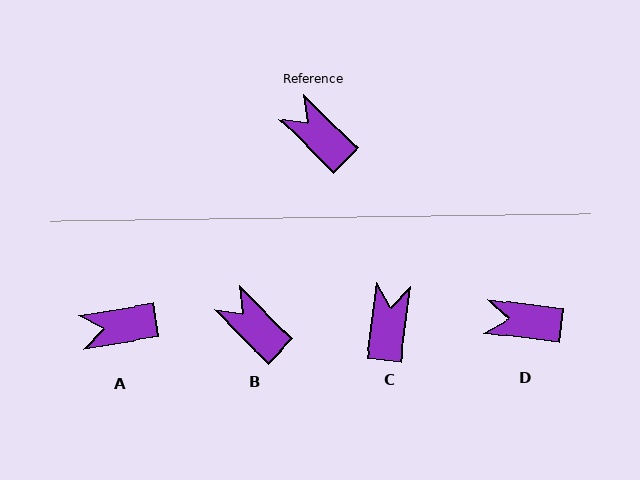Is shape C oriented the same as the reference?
No, it is off by about 51 degrees.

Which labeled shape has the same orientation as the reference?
B.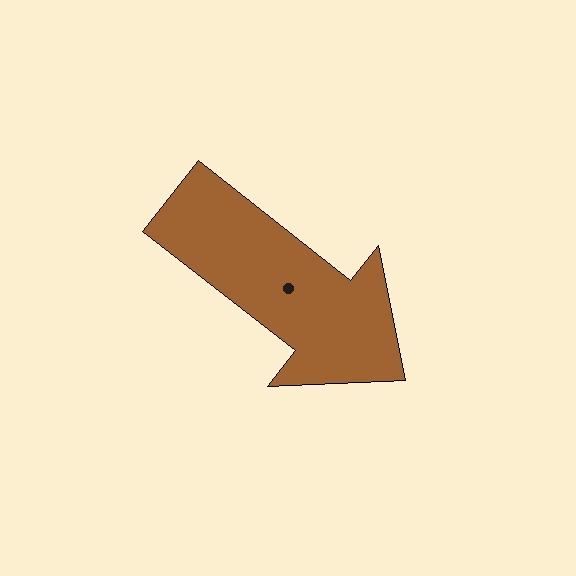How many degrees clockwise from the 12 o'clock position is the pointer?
Approximately 128 degrees.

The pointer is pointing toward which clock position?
Roughly 4 o'clock.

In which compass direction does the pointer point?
Southeast.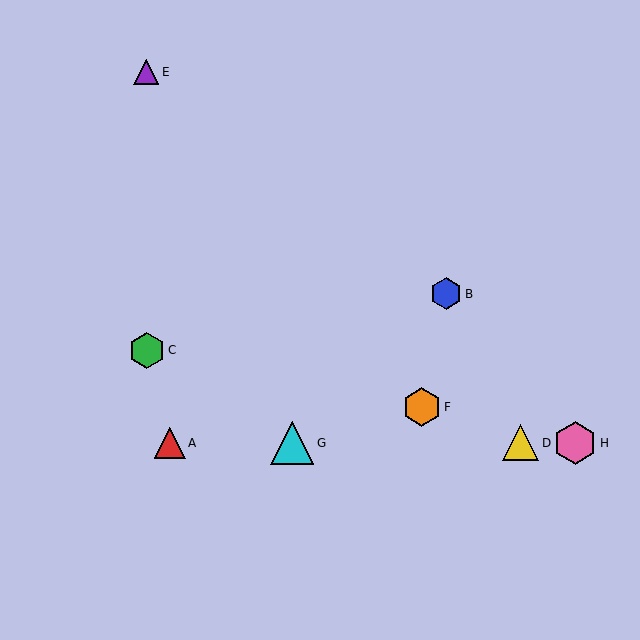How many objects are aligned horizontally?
4 objects (A, D, G, H) are aligned horizontally.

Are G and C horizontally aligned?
No, G is at y≈443 and C is at y≈350.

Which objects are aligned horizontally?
Objects A, D, G, H are aligned horizontally.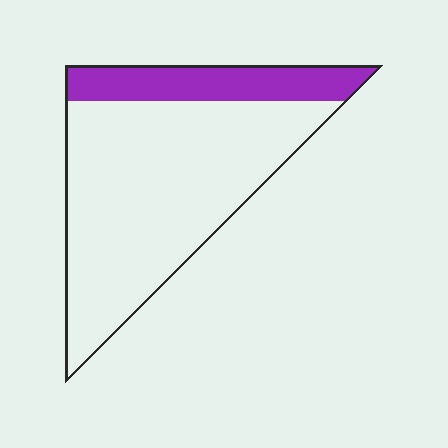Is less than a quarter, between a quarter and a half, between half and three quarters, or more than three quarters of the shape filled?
Less than a quarter.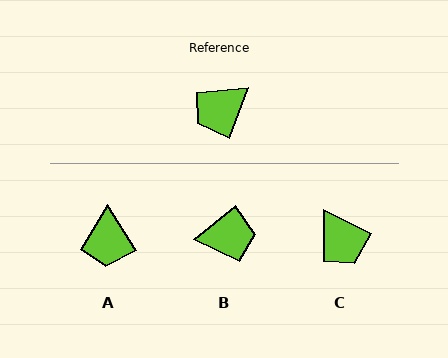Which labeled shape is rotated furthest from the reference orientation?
B, about 148 degrees away.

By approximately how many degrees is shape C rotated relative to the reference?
Approximately 84 degrees counter-clockwise.